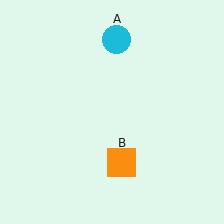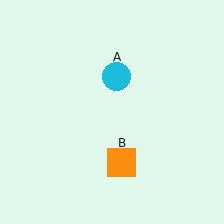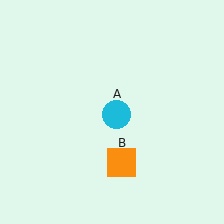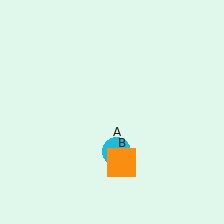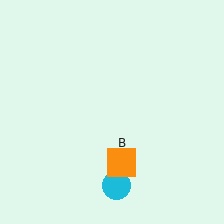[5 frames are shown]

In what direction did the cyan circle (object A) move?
The cyan circle (object A) moved down.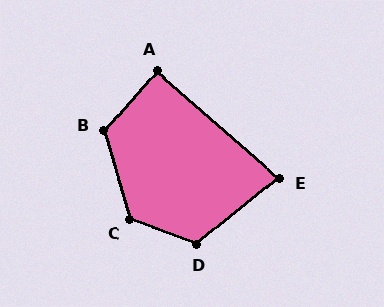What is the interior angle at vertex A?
Approximately 89 degrees (approximately right).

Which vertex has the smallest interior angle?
E, at approximately 80 degrees.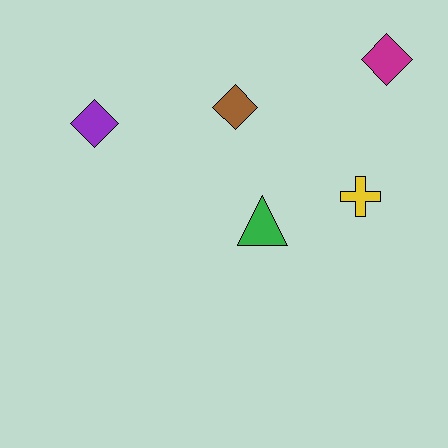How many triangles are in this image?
There is 1 triangle.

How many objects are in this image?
There are 5 objects.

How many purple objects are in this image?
There is 1 purple object.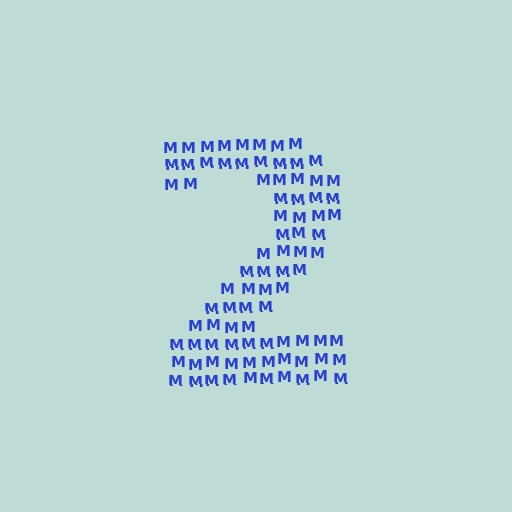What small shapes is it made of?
It is made of small letter M's.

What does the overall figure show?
The overall figure shows the digit 2.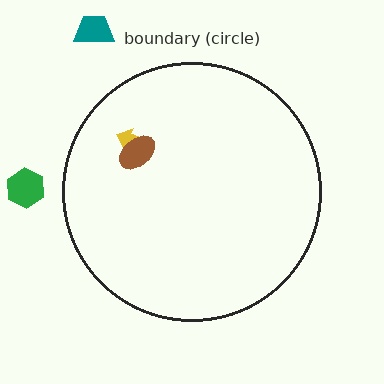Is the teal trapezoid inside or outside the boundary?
Outside.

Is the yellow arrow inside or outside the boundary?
Inside.